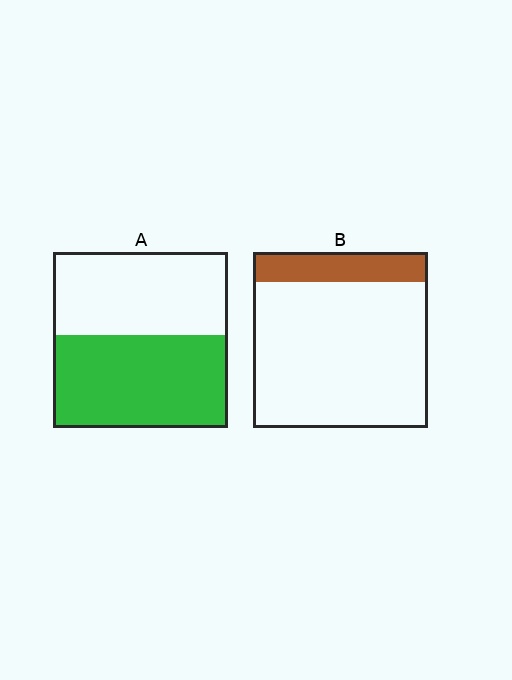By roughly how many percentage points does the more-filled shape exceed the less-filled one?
By roughly 35 percentage points (A over B).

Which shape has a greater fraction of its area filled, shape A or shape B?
Shape A.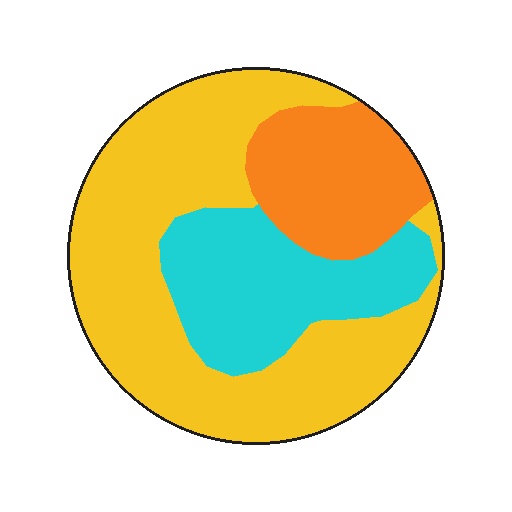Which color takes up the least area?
Orange, at roughly 20%.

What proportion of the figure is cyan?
Cyan takes up about one quarter (1/4) of the figure.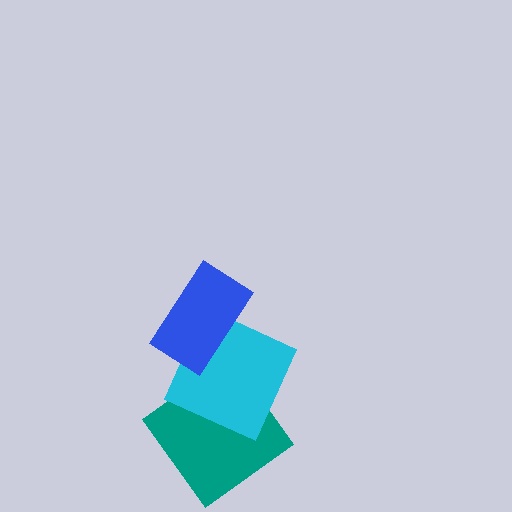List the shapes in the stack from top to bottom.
From top to bottom: the blue rectangle, the cyan square, the teal diamond.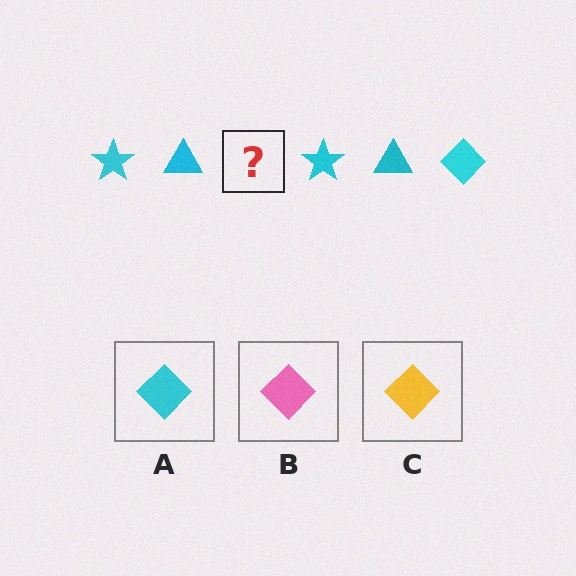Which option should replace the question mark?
Option A.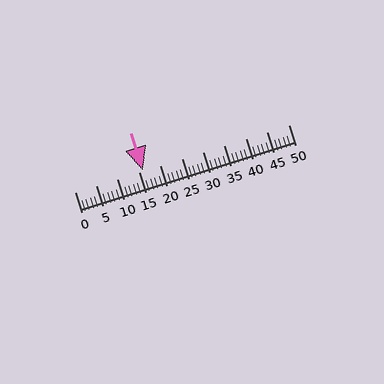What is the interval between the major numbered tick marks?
The major tick marks are spaced 5 units apart.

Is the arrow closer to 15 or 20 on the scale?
The arrow is closer to 15.